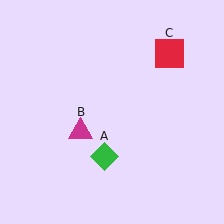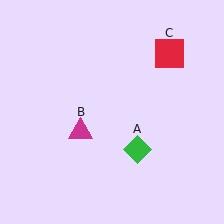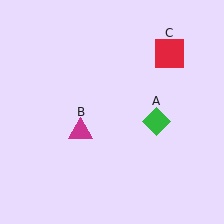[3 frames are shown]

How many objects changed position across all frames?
1 object changed position: green diamond (object A).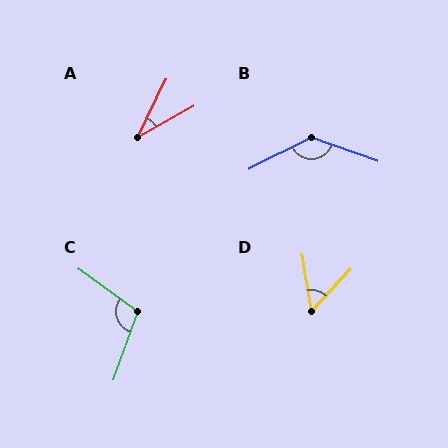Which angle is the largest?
B, at approximately 133 degrees.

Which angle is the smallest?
A, at approximately 35 degrees.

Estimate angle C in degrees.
Approximately 107 degrees.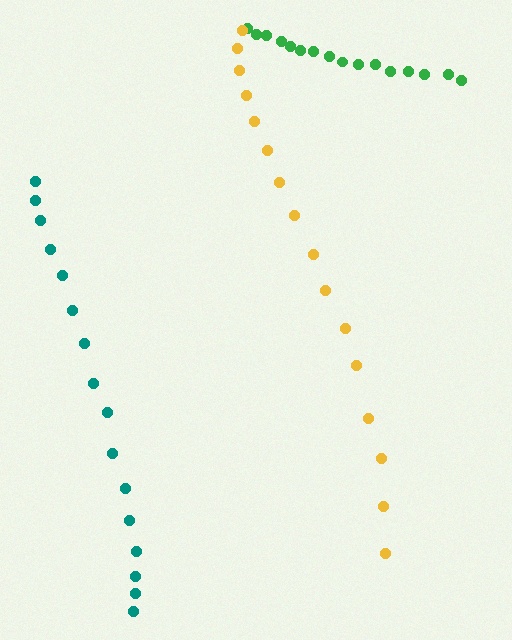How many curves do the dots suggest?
There are 3 distinct paths.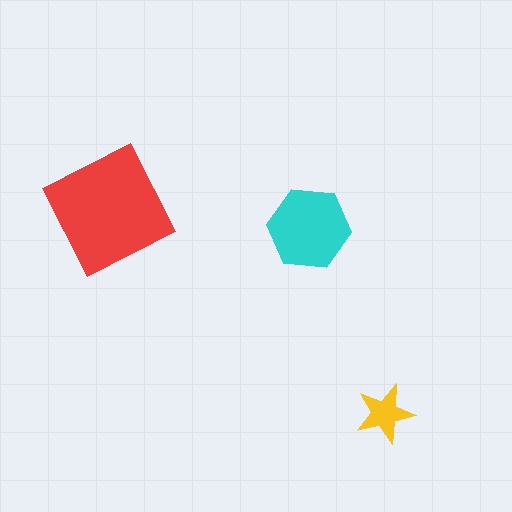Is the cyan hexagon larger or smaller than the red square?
Smaller.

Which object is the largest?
The red square.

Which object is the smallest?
The yellow star.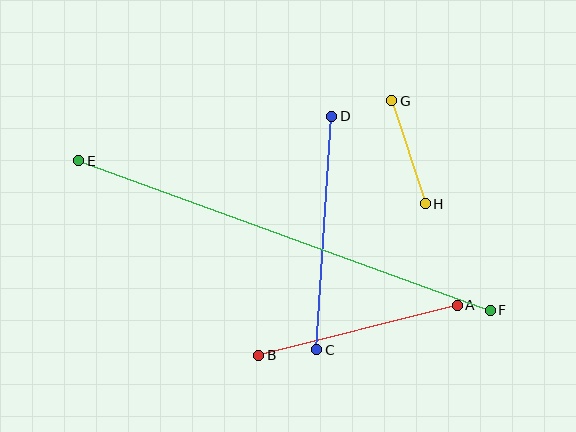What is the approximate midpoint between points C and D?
The midpoint is at approximately (324, 233) pixels.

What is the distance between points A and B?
The distance is approximately 205 pixels.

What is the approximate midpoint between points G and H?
The midpoint is at approximately (408, 152) pixels.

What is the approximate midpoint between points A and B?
The midpoint is at approximately (358, 330) pixels.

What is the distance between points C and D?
The distance is approximately 234 pixels.